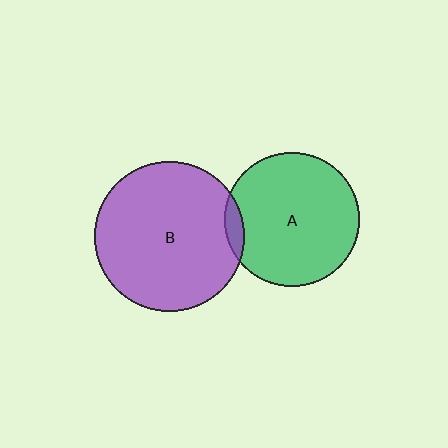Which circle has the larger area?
Circle B (purple).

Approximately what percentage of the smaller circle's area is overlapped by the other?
Approximately 5%.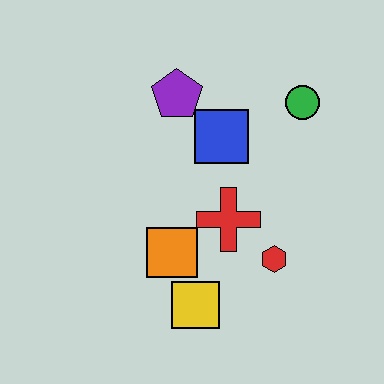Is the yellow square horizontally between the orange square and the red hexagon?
Yes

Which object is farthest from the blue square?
The yellow square is farthest from the blue square.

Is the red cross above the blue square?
No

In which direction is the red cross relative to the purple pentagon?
The red cross is below the purple pentagon.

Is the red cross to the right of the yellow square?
Yes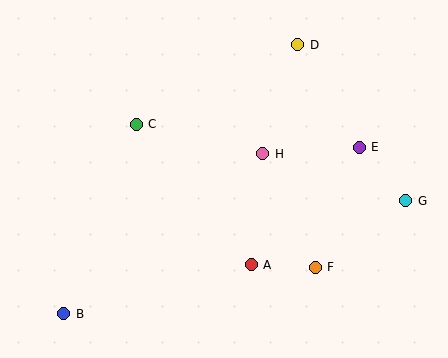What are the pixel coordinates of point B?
Point B is at (64, 314).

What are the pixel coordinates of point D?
Point D is at (298, 45).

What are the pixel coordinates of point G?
Point G is at (406, 201).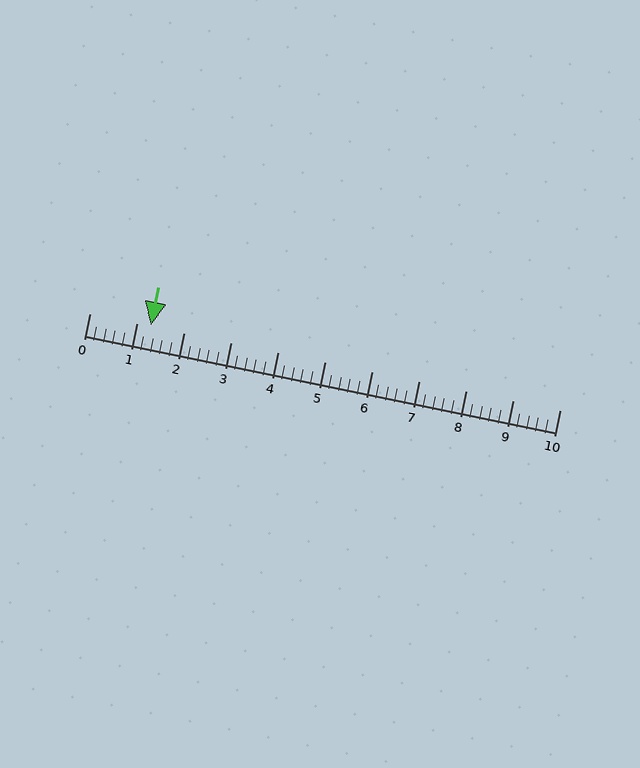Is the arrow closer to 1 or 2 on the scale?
The arrow is closer to 1.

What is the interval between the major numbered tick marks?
The major tick marks are spaced 1 units apart.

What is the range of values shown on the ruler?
The ruler shows values from 0 to 10.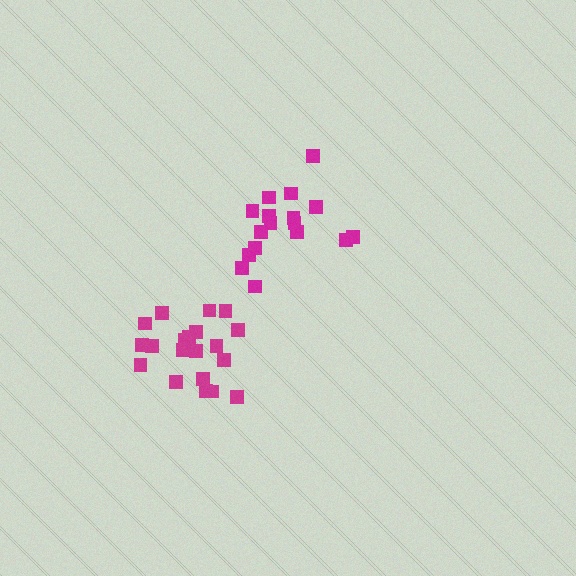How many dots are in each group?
Group 1: 17 dots, Group 2: 20 dots (37 total).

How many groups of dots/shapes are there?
There are 2 groups.